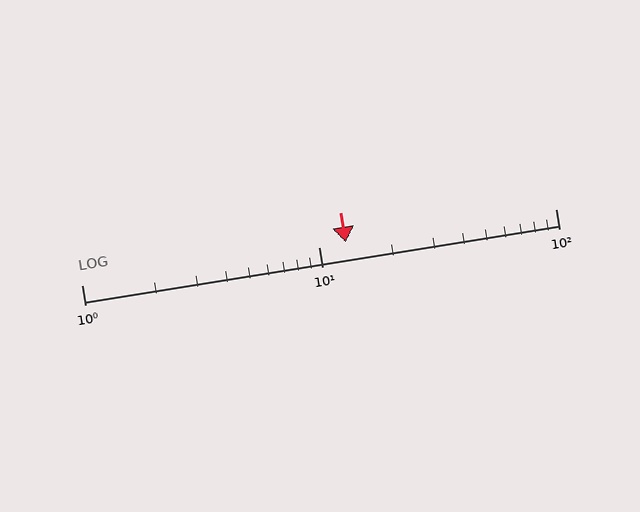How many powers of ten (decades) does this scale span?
The scale spans 2 decades, from 1 to 100.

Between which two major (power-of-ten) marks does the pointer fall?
The pointer is between 10 and 100.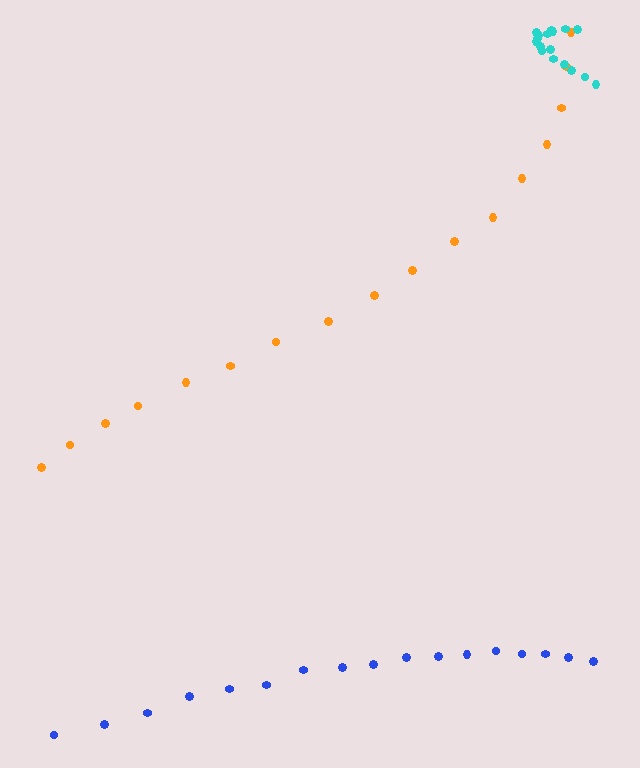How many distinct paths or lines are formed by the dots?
There are 3 distinct paths.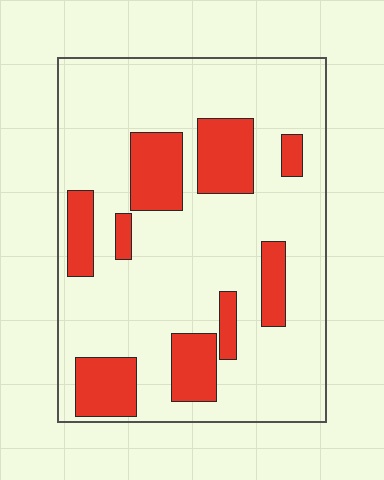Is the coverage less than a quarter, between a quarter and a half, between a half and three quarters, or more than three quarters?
Less than a quarter.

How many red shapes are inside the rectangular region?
9.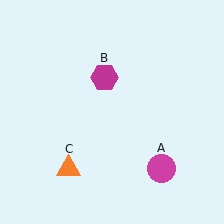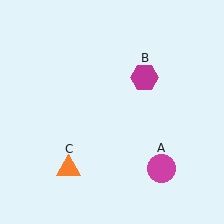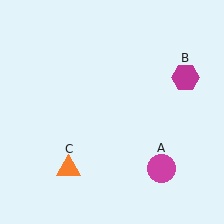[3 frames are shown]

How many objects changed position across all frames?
1 object changed position: magenta hexagon (object B).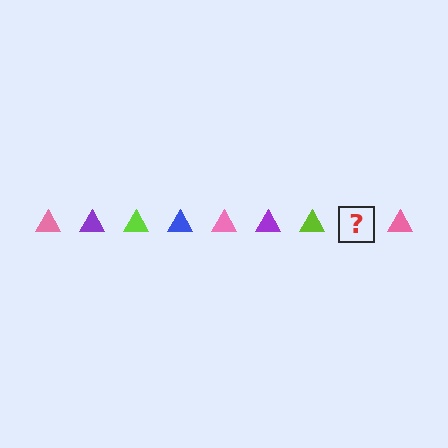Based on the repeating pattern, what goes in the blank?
The blank should be a blue triangle.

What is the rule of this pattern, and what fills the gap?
The rule is that the pattern cycles through pink, purple, lime, blue triangles. The gap should be filled with a blue triangle.